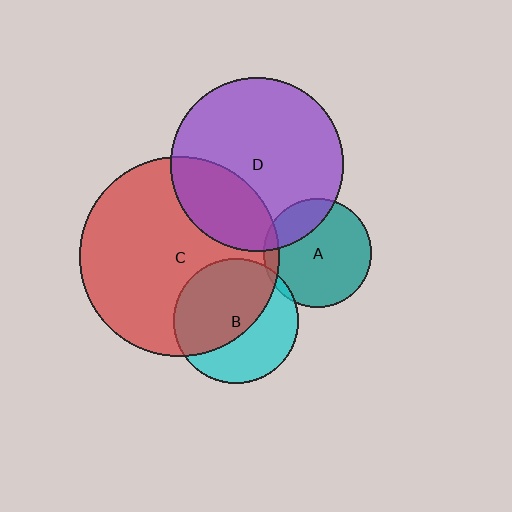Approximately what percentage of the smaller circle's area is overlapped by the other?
Approximately 30%.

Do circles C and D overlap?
Yes.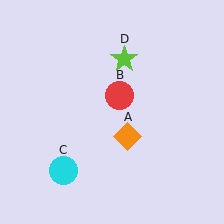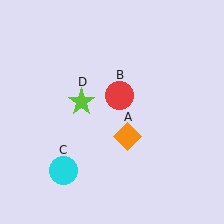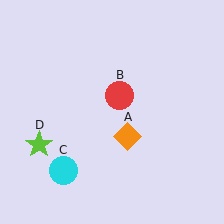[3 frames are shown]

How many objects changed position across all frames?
1 object changed position: lime star (object D).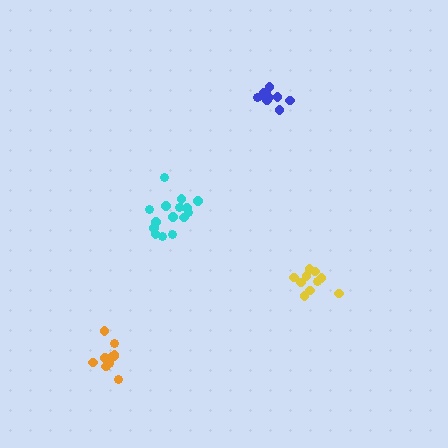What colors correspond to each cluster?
The clusters are colored: yellow, blue, cyan, orange.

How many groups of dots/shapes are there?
There are 4 groups.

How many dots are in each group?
Group 1: 10 dots, Group 2: 10 dots, Group 3: 15 dots, Group 4: 11 dots (46 total).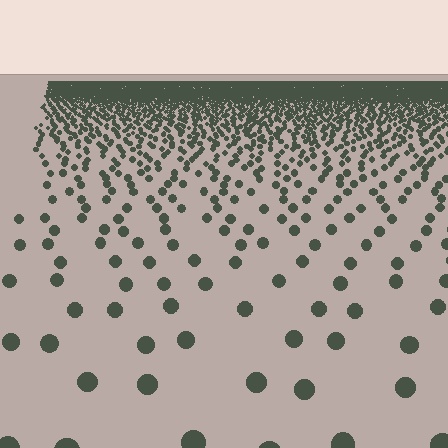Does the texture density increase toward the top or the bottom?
Density increases toward the top.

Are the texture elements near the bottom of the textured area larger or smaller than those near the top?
Larger. Near the bottom, elements are closer to the viewer and appear at a bigger on-screen size.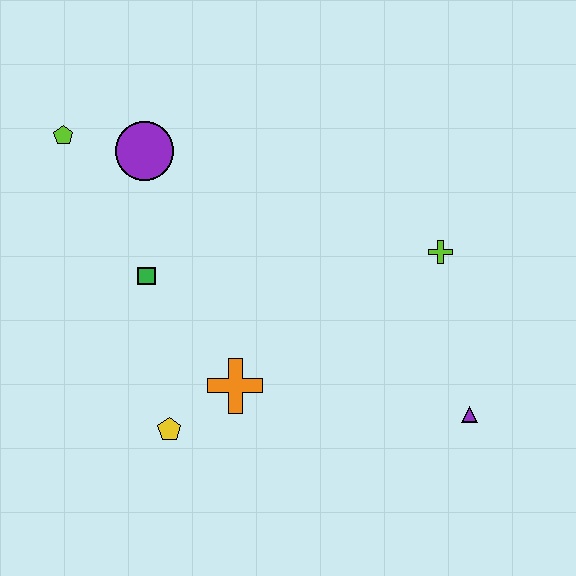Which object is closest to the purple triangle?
The lime cross is closest to the purple triangle.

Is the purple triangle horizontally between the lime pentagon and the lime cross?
No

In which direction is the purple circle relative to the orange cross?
The purple circle is above the orange cross.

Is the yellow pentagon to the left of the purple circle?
No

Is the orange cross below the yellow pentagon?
No